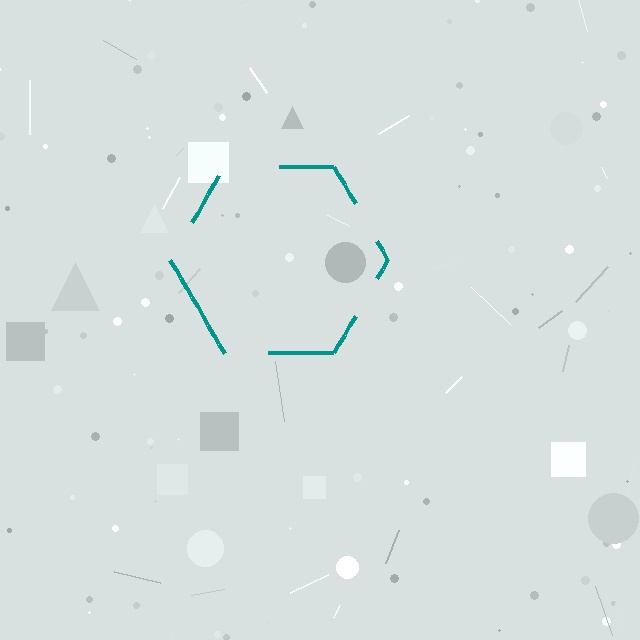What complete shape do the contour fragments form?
The contour fragments form a hexagon.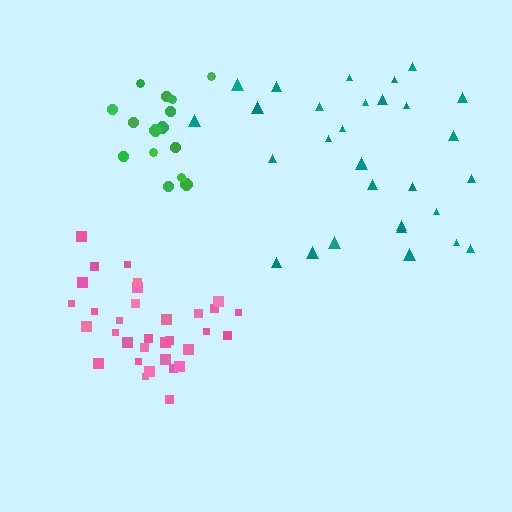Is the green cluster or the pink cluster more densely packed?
Pink.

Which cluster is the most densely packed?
Pink.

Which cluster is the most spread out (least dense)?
Teal.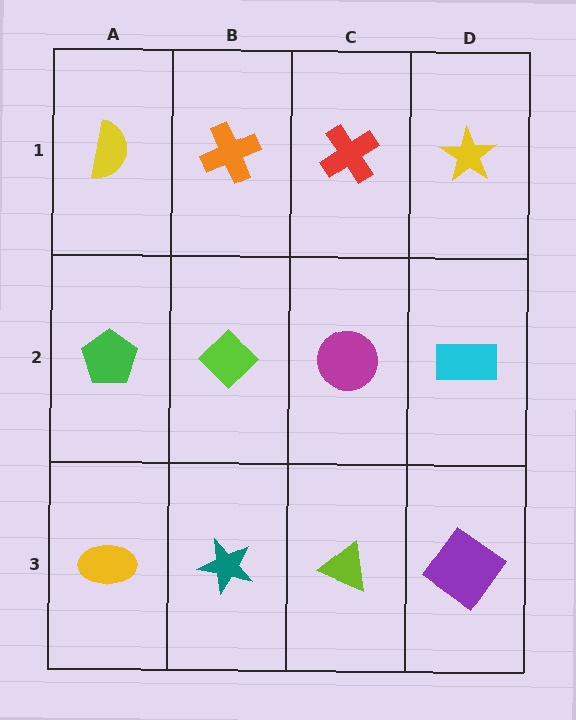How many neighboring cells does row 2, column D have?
3.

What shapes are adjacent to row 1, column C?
A magenta circle (row 2, column C), an orange cross (row 1, column B), a yellow star (row 1, column D).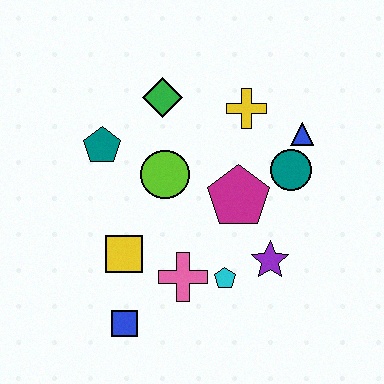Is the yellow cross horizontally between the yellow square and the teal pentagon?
No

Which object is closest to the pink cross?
The cyan pentagon is closest to the pink cross.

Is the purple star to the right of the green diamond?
Yes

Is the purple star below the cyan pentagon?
No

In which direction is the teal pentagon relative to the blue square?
The teal pentagon is above the blue square.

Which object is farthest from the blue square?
The blue triangle is farthest from the blue square.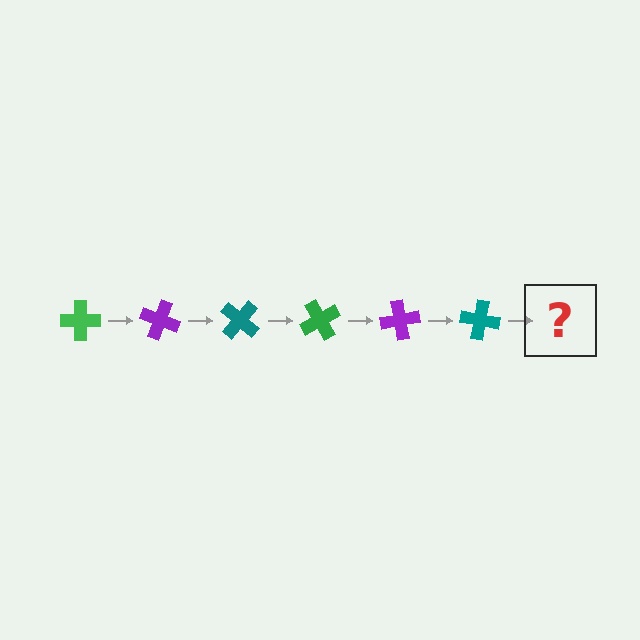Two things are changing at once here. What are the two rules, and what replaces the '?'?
The two rules are that it rotates 20 degrees each step and the color cycles through green, purple, and teal. The '?' should be a green cross, rotated 120 degrees from the start.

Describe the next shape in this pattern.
It should be a green cross, rotated 120 degrees from the start.